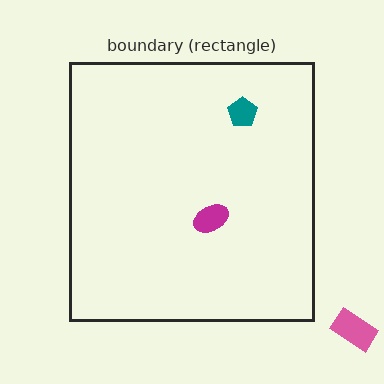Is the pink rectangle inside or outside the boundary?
Outside.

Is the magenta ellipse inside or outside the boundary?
Inside.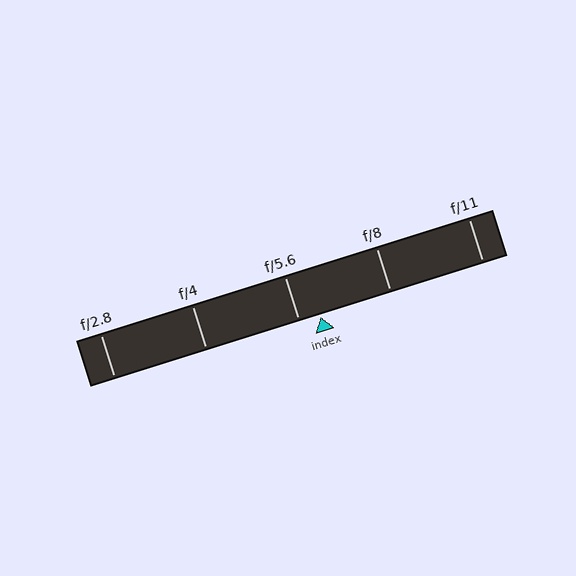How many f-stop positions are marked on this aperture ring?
There are 5 f-stop positions marked.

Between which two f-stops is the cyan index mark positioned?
The index mark is between f/5.6 and f/8.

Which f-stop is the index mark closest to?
The index mark is closest to f/5.6.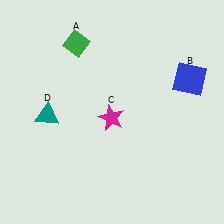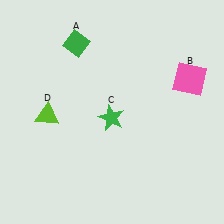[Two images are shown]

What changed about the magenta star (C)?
In Image 1, C is magenta. In Image 2, it changed to green.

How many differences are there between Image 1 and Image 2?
There are 3 differences between the two images.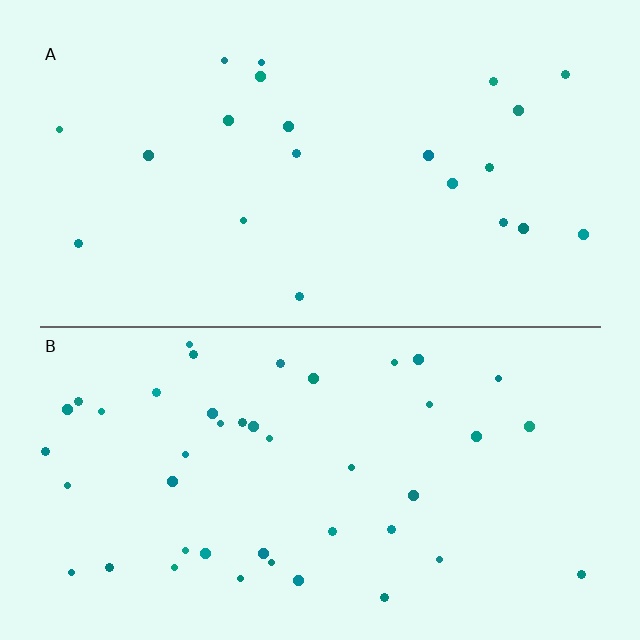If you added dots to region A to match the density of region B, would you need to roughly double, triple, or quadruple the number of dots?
Approximately double.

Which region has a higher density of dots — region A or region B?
B (the bottom).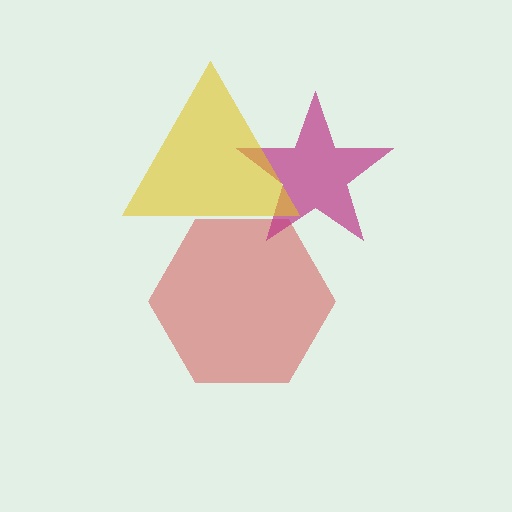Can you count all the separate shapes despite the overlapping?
Yes, there are 3 separate shapes.